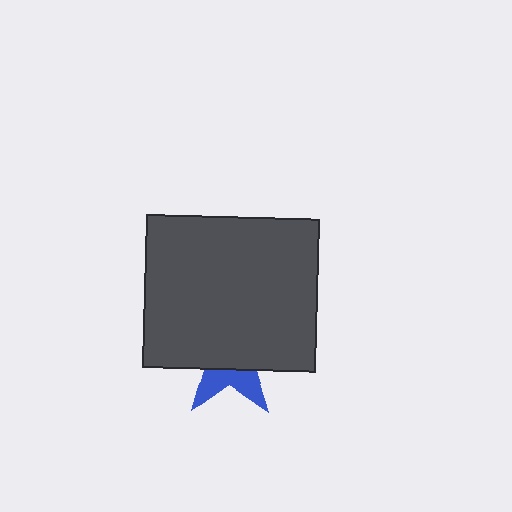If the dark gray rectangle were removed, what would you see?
You would see the complete blue star.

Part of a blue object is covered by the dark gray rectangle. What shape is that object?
It is a star.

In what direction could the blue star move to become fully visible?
The blue star could move down. That would shift it out from behind the dark gray rectangle entirely.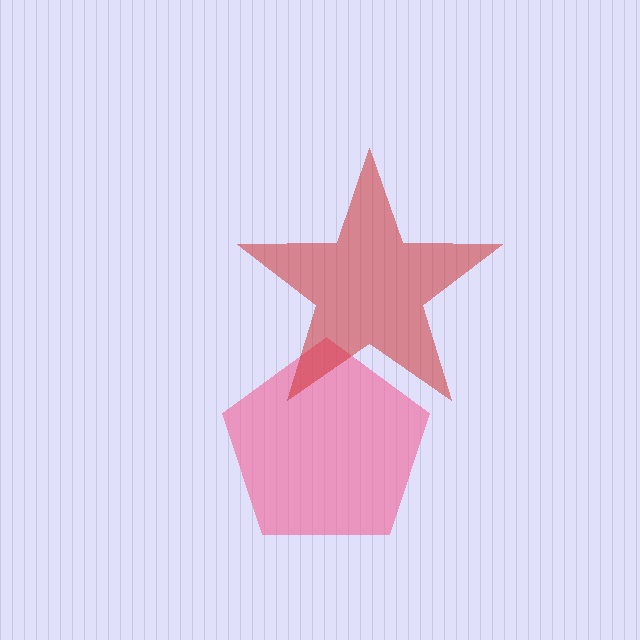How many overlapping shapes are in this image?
There are 2 overlapping shapes in the image.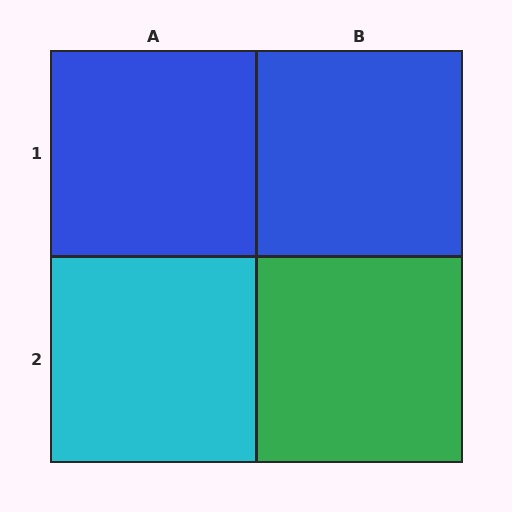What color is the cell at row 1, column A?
Blue.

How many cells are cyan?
1 cell is cyan.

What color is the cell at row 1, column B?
Blue.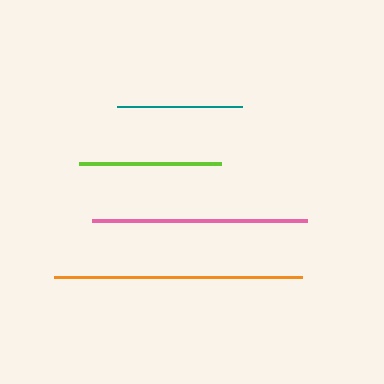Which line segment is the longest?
The orange line is the longest at approximately 248 pixels.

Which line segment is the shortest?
The teal line is the shortest at approximately 124 pixels.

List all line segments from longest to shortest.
From longest to shortest: orange, pink, lime, teal.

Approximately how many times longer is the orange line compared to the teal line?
The orange line is approximately 2.0 times the length of the teal line.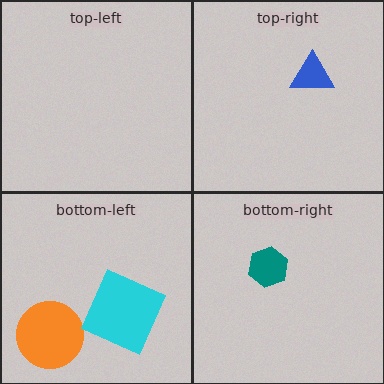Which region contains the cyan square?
The bottom-left region.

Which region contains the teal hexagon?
The bottom-right region.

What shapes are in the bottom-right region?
The teal hexagon.